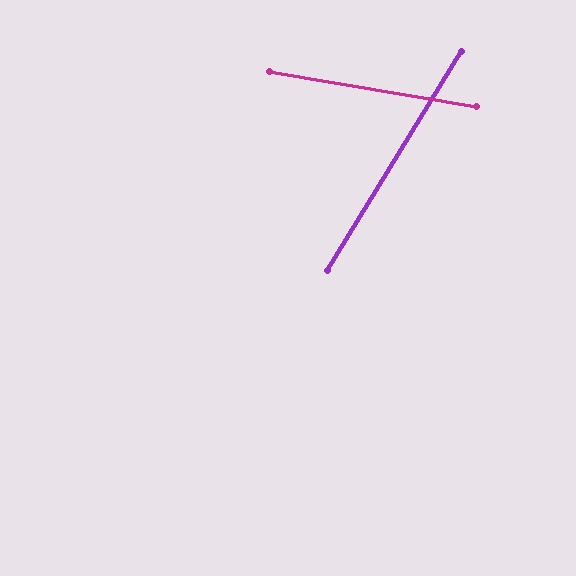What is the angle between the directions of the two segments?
Approximately 68 degrees.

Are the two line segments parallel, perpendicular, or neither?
Neither parallel nor perpendicular — they differ by about 68°.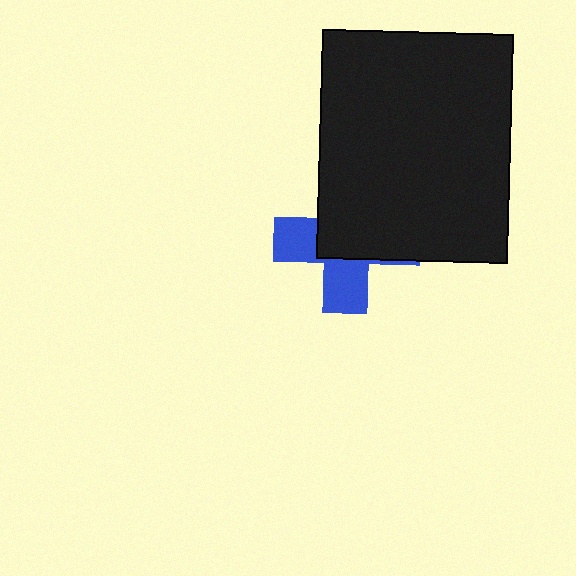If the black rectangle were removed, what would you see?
You would see the complete blue cross.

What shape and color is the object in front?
The object in front is a black rectangle.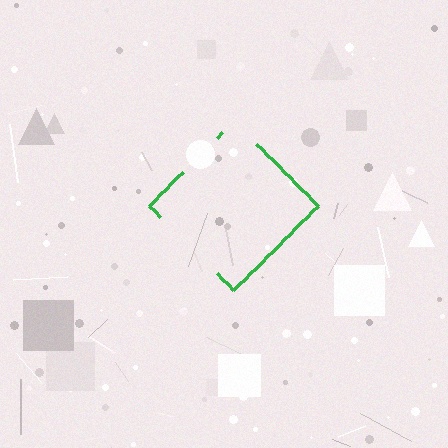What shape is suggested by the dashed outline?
The dashed outline suggests a diamond.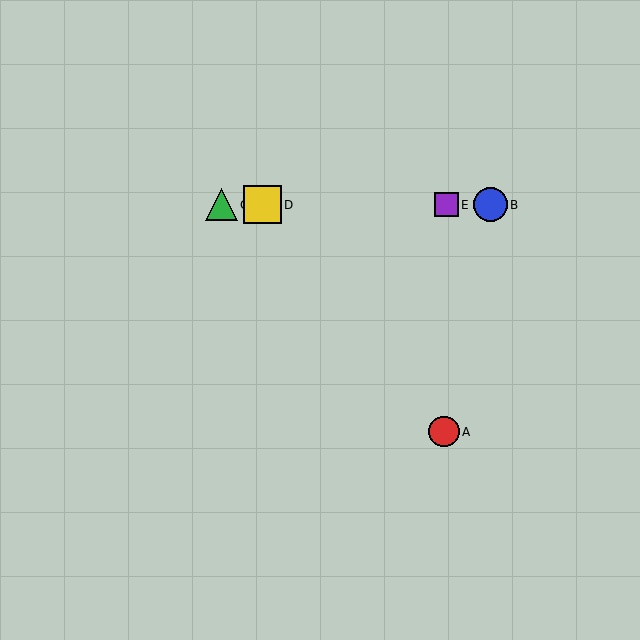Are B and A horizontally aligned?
No, B is at y≈205 and A is at y≈432.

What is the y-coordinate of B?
Object B is at y≈205.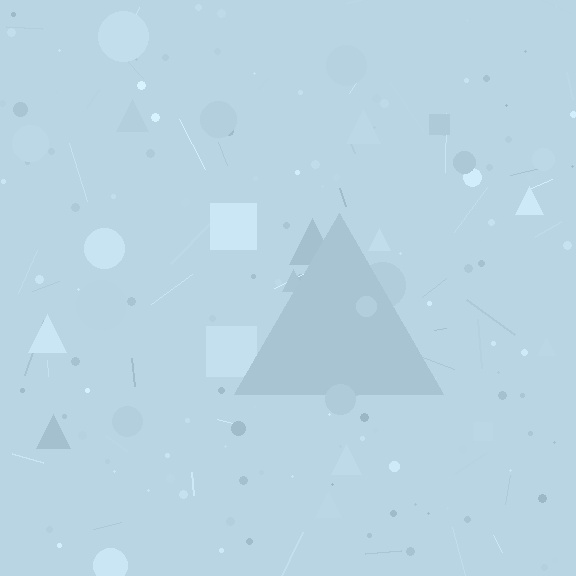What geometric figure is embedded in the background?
A triangle is embedded in the background.